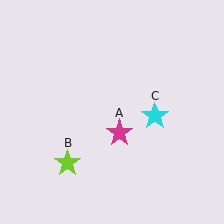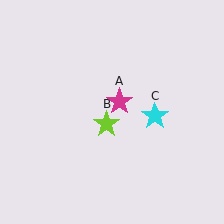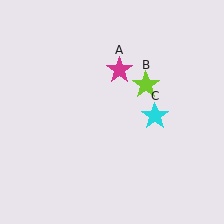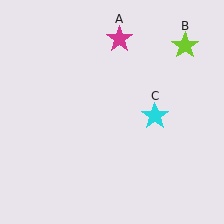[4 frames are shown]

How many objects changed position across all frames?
2 objects changed position: magenta star (object A), lime star (object B).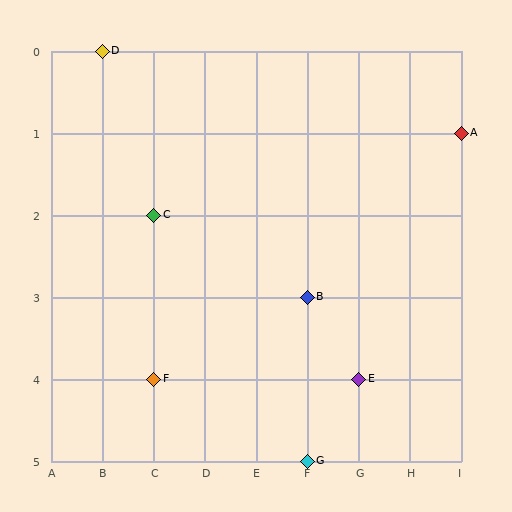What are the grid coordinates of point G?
Point G is at grid coordinates (F, 5).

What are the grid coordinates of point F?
Point F is at grid coordinates (C, 4).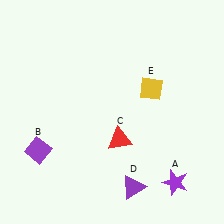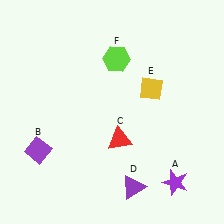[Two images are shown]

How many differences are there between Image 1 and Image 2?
There is 1 difference between the two images.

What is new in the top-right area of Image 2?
A lime hexagon (F) was added in the top-right area of Image 2.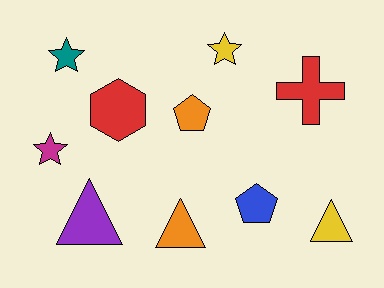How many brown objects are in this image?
There are no brown objects.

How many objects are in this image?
There are 10 objects.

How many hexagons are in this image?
There is 1 hexagon.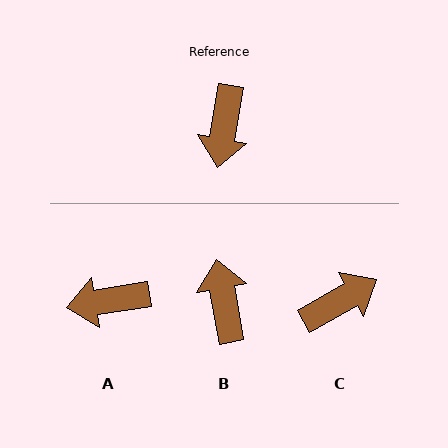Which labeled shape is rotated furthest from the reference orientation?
B, about 160 degrees away.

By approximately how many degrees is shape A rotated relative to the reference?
Approximately 72 degrees clockwise.